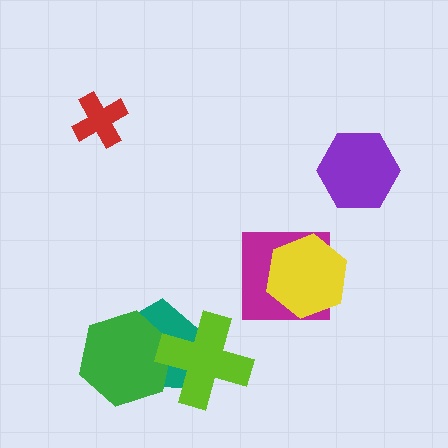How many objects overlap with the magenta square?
1 object overlaps with the magenta square.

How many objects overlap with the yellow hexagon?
1 object overlaps with the yellow hexagon.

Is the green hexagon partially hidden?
Yes, it is partially covered by another shape.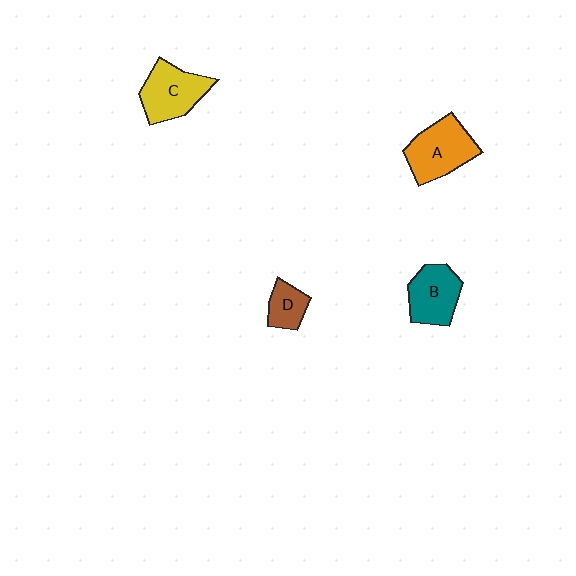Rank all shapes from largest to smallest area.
From largest to smallest: A (orange), C (yellow), B (teal), D (brown).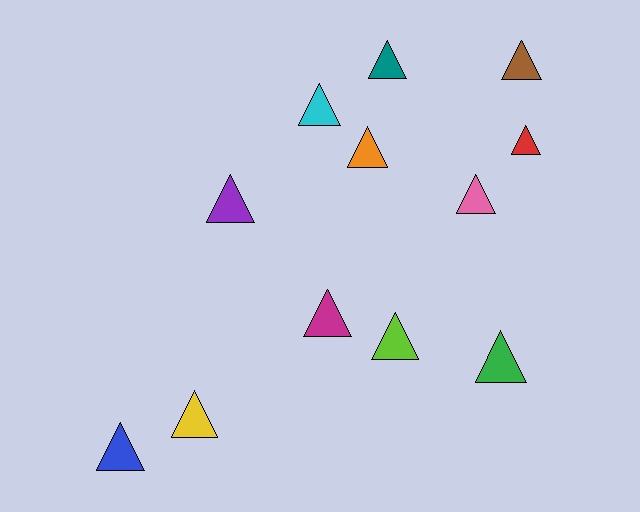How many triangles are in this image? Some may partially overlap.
There are 12 triangles.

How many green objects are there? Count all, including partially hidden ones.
There is 1 green object.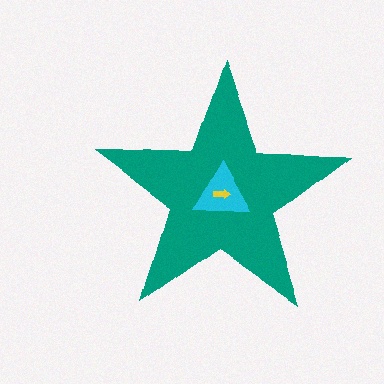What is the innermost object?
The yellow arrow.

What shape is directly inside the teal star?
The cyan triangle.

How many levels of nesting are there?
3.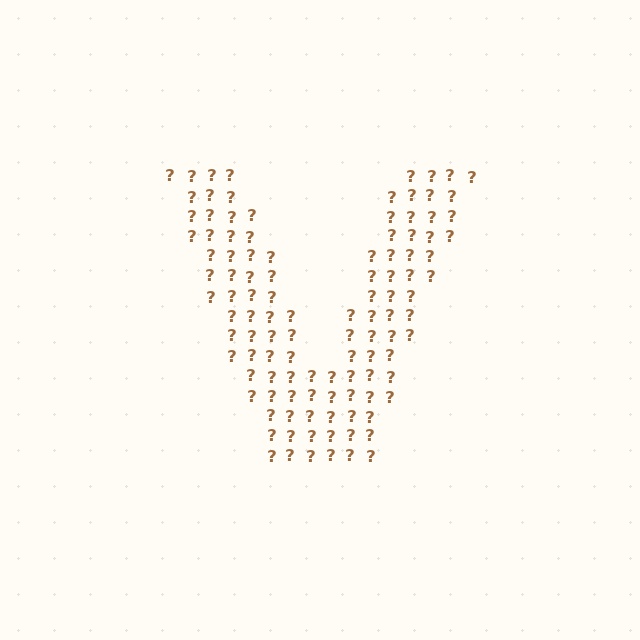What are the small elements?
The small elements are question marks.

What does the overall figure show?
The overall figure shows the letter V.